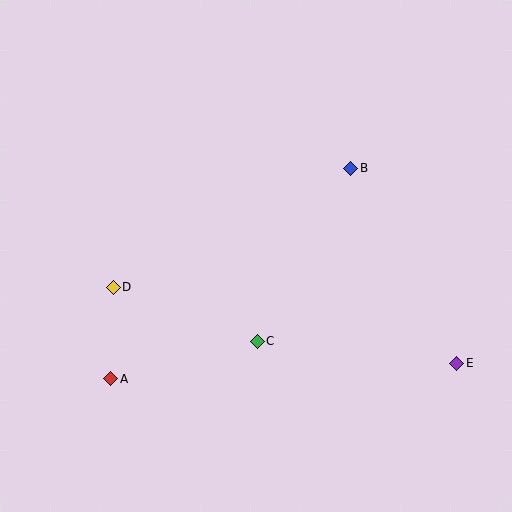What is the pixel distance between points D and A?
The distance between D and A is 91 pixels.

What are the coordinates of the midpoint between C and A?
The midpoint between C and A is at (184, 360).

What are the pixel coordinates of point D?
Point D is at (113, 287).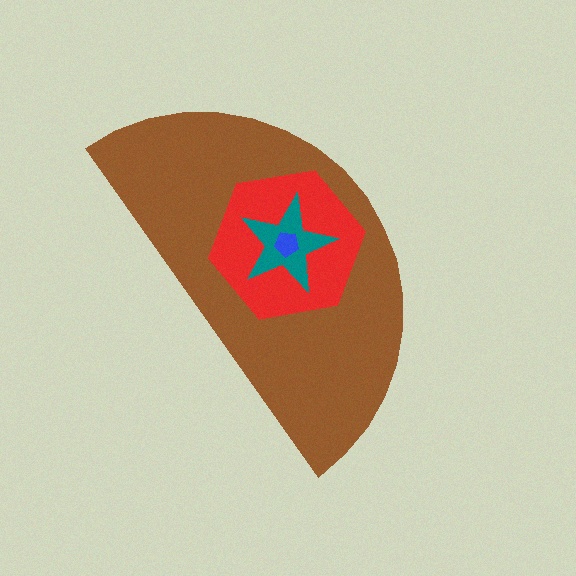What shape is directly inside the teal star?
The blue pentagon.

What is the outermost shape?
The brown semicircle.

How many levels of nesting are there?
4.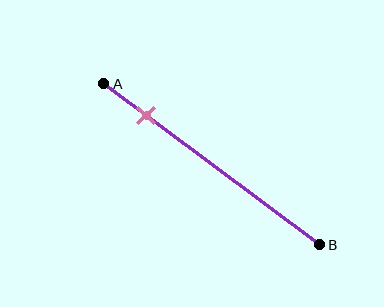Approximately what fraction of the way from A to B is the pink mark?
The pink mark is approximately 20% of the way from A to B.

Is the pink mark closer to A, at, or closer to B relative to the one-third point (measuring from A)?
The pink mark is closer to point A than the one-third point of segment AB.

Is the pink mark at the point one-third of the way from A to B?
No, the mark is at about 20% from A, not at the 33% one-third point.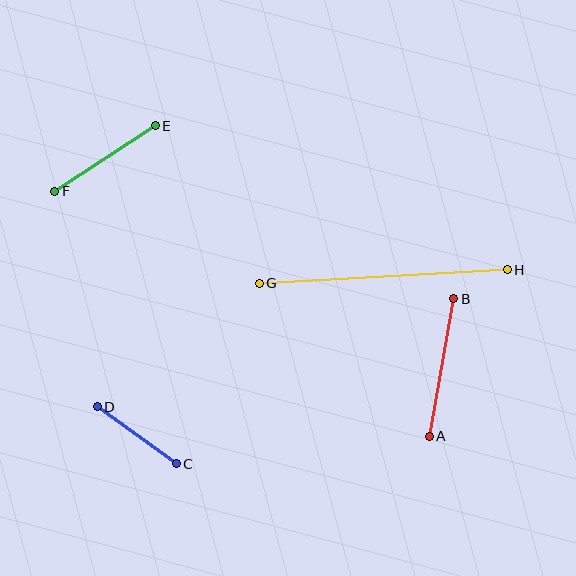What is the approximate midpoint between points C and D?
The midpoint is at approximately (137, 435) pixels.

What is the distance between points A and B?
The distance is approximately 140 pixels.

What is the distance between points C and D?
The distance is approximately 97 pixels.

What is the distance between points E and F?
The distance is approximately 120 pixels.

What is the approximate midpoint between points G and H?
The midpoint is at approximately (383, 277) pixels.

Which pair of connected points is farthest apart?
Points G and H are farthest apart.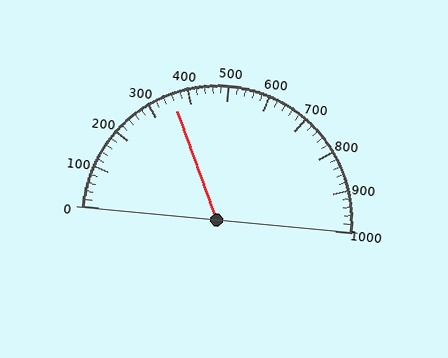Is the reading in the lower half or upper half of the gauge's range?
The reading is in the lower half of the range (0 to 1000).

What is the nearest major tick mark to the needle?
The nearest major tick mark is 400.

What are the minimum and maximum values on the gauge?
The gauge ranges from 0 to 1000.